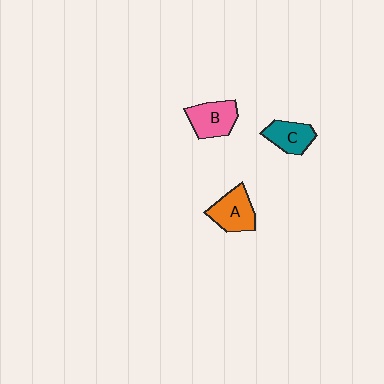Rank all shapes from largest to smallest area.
From largest to smallest: A (orange), B (pink), C (teal).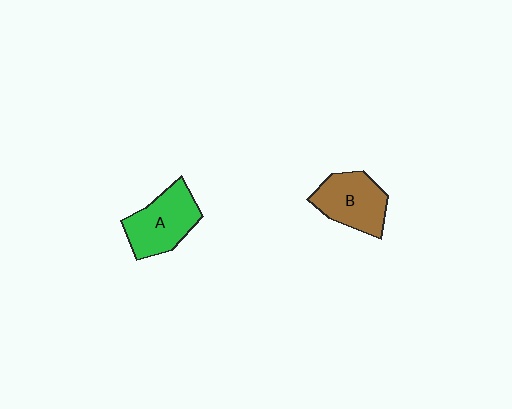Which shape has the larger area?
Shape A (green).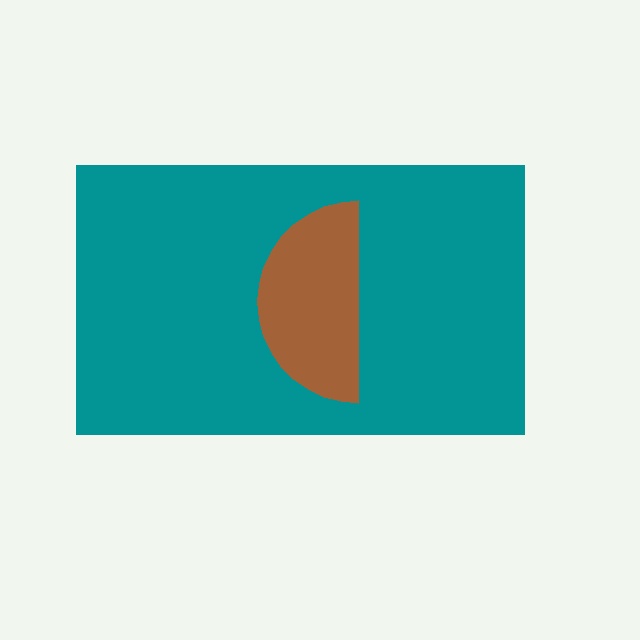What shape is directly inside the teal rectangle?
The brown semicircle.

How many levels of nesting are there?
2.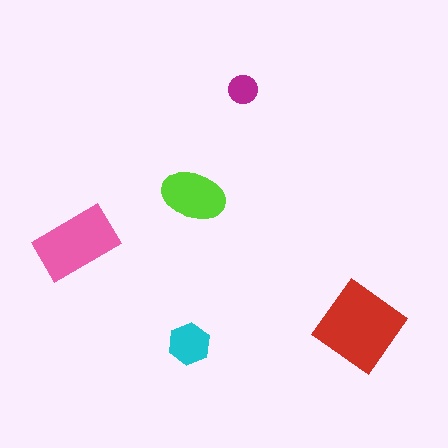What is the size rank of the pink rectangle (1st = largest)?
2nd.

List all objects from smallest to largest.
The magenta circle, the cyan hexagon, the lime ellipse, the pink rectangle, the red diamond.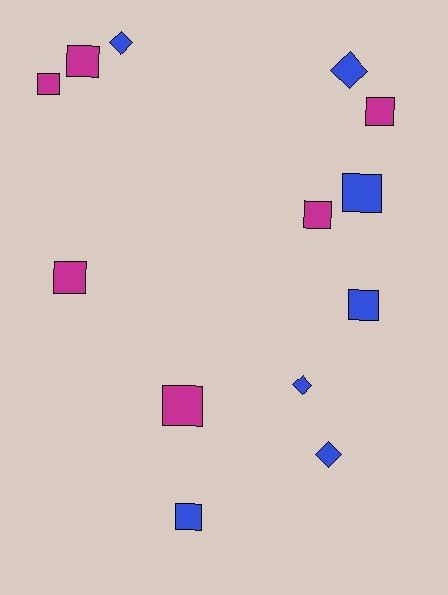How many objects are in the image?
There are 13 objects.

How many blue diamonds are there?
There are 4 blue diamonds.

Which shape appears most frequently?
Square, with 9 objects.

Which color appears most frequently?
Blue, with 7 objects.